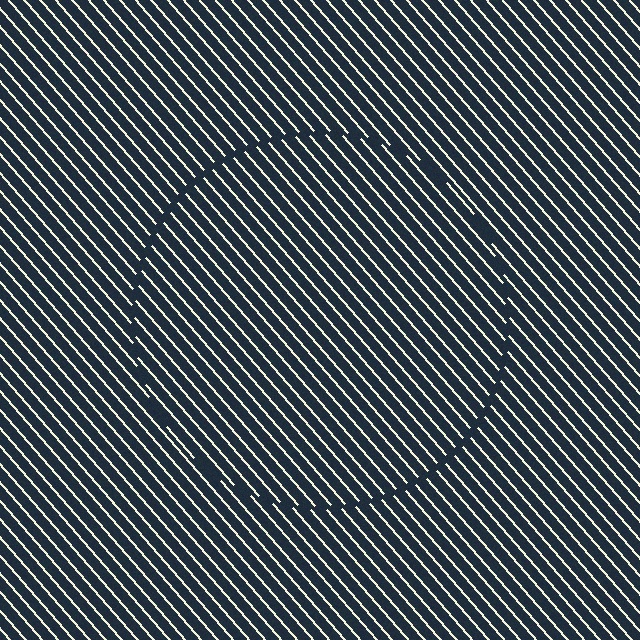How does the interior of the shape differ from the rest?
The interior of the shape contains the same grating, shifted by half a period — the contour is defined by the phase discontinuity where line-ends from the inner and outer gratings abut.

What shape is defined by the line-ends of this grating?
An illusory circle. The interior of the shape contains the same grating, shifted by half a period — the contour is defined by the phase discontinuity where line-ends from the inner and outer gratings abut.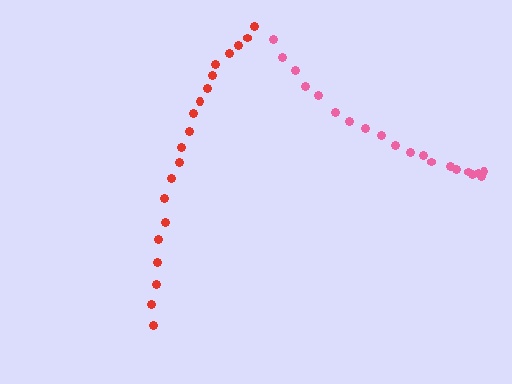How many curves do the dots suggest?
There are 2 distinct paths.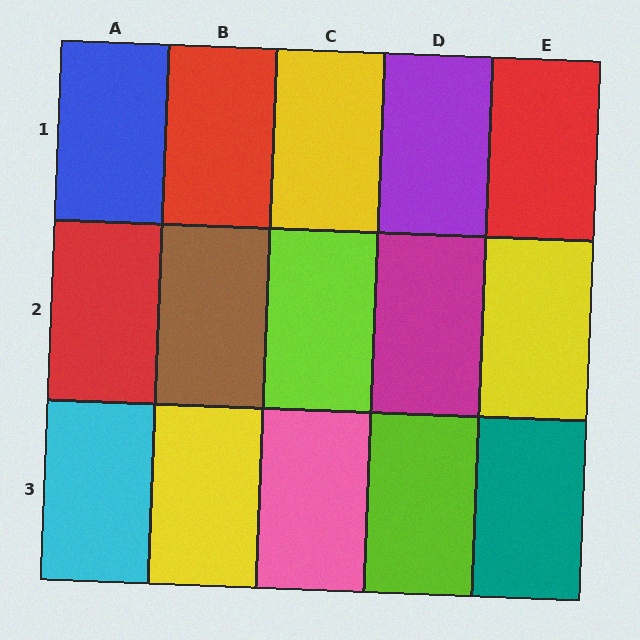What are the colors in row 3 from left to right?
Cyan, yellow, pink, lime, teal.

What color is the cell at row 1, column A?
Blue.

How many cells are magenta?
1 cell is magenta.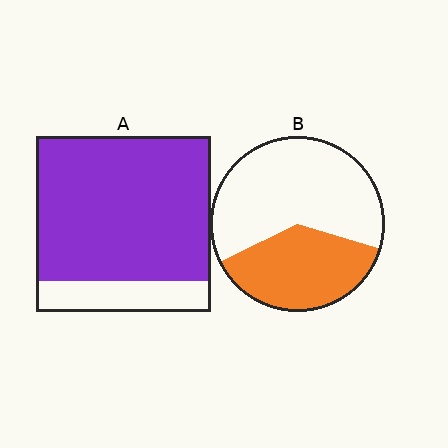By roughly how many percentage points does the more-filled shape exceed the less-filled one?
By roughly 45 percentage points (A over B).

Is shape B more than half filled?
No.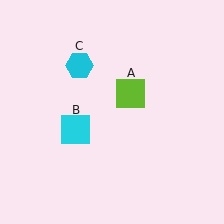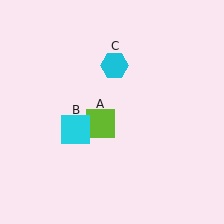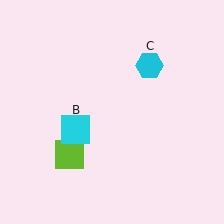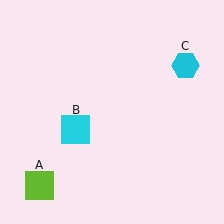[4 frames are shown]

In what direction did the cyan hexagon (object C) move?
The cyan hexagon (object C) moved right.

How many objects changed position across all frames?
2 objects changed position: lime square (object A), cyan hexagon (object C).